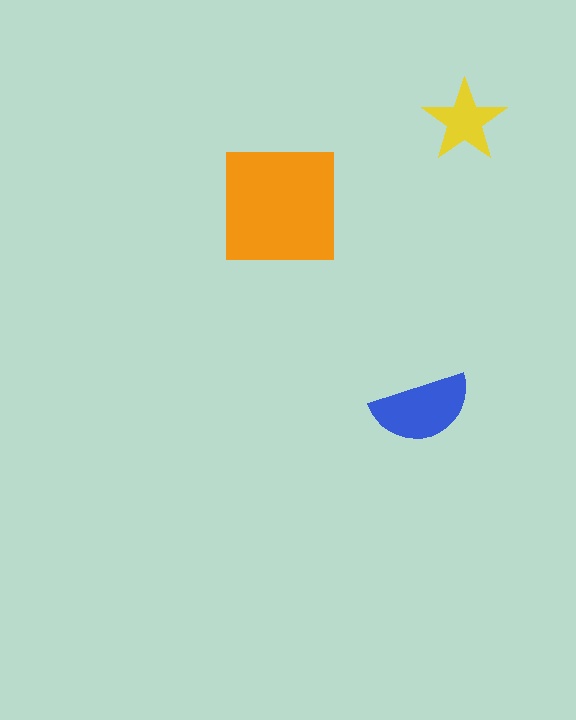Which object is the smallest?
The yellow star.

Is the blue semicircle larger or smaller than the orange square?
Smaller.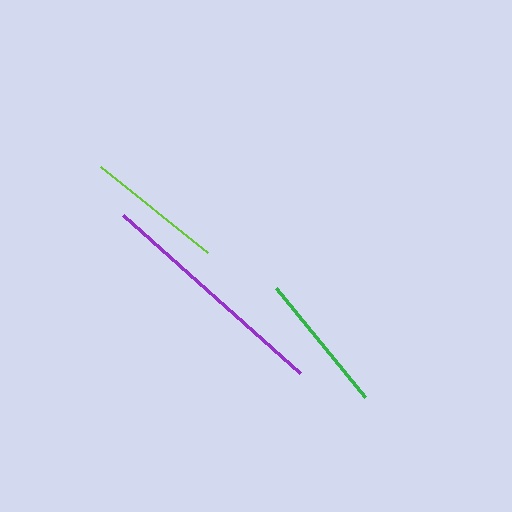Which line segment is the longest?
The purple line is the longest at approximately 238 pixels.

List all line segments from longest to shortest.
From longest to shortest: purple, green, lime.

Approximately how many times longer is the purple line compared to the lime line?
The purple line is approximately 1.7 times the length of the lime line.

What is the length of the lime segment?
The lime segment is approximately 138 pixels long.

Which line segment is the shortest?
The lime line is the shortest at approximately 138 pixels.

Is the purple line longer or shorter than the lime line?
The purple line is longer than the lime line.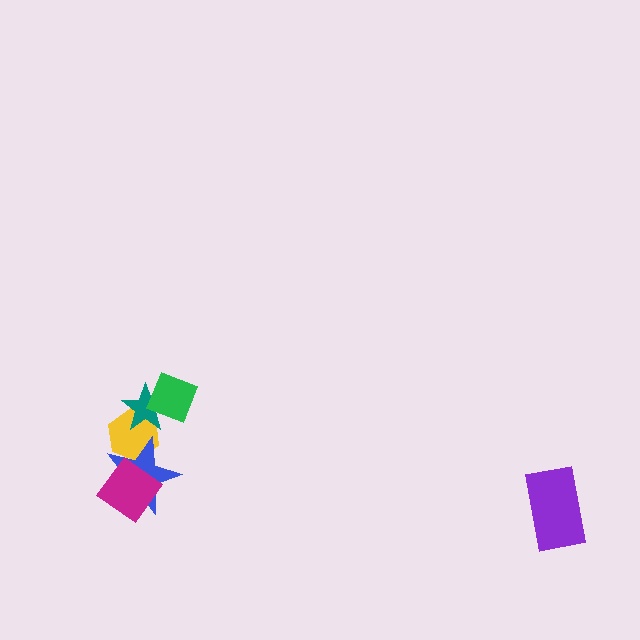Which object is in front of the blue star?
The magenta diamond is in front of the blue star.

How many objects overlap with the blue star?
2 objects overlap with the blue star.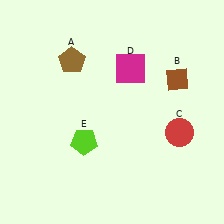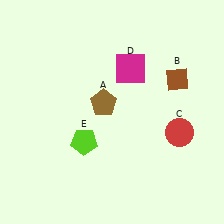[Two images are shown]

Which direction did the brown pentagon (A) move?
The brown pentagon (A) moved down.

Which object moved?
The brown pentagon (A) moved down.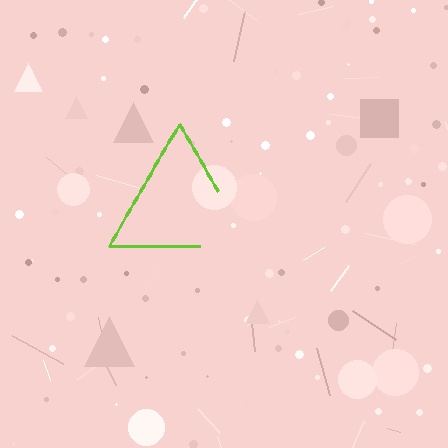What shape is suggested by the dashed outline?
The dashed outline suggests a triangle.